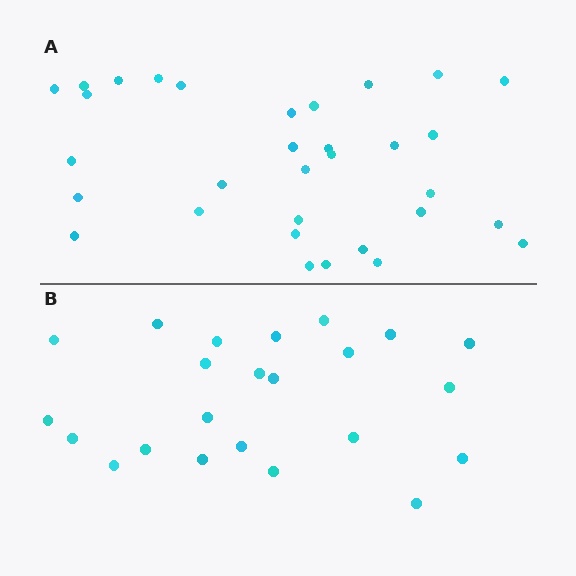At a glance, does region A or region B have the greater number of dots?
Region A (the top region) has more dots.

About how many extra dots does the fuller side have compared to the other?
Region A has roughly 8 or so more dots than region B.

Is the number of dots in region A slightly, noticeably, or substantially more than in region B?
Region A has noticeably more, but not dramatically so. The ratio is roughly 1.4 to 1.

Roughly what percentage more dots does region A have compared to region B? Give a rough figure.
About 40% more.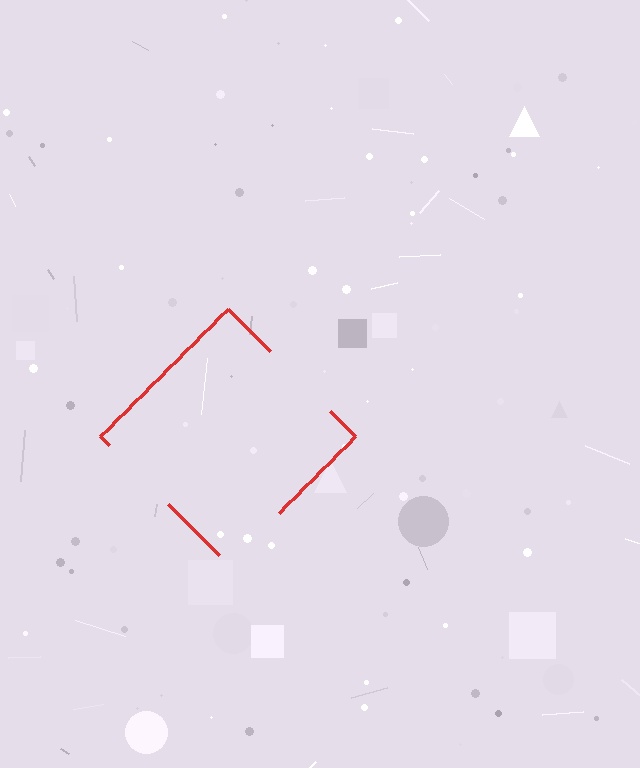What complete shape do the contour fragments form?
The contour fragments form a diamond.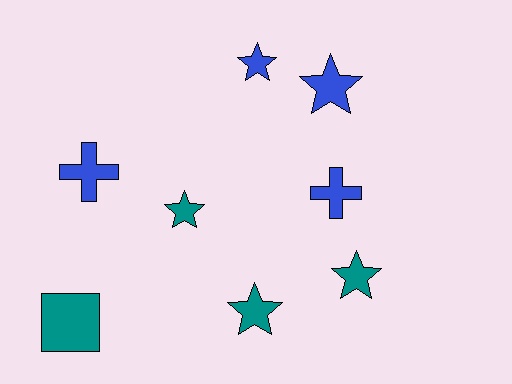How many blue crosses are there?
There are 2 blue crosses.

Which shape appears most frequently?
Star, with 5 objects.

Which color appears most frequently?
Teal, with 4 objects.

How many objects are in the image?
There are 8 objects.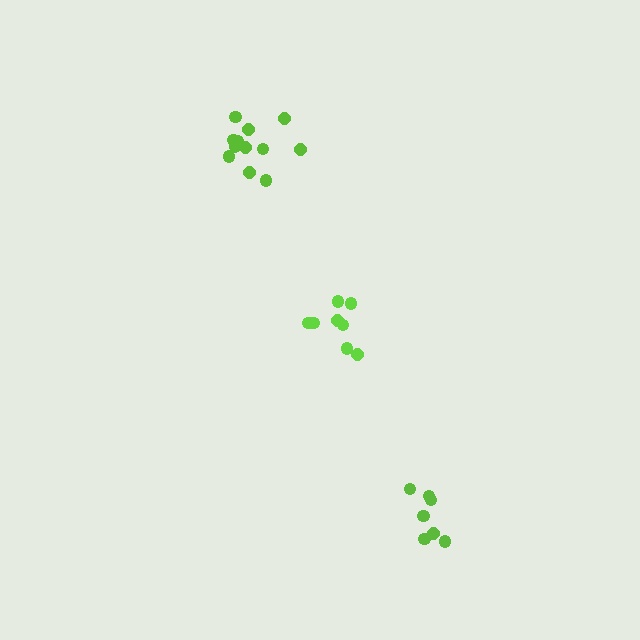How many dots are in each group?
Group 1: 8 dots, Group 2: 12 dots, Group 3: 7 dots (27 total).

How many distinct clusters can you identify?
There are 3 distinct clusters.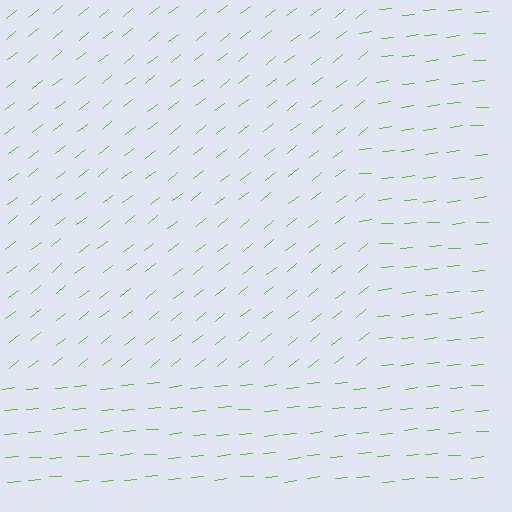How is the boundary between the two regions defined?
The boundary is defined purely by a change in line orientation (approximately 33 degrees difference). All lines are the same color and thickness.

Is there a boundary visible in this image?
Yes, there is a texture boundary formed by a change in line orientation.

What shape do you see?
I see a rectangle.